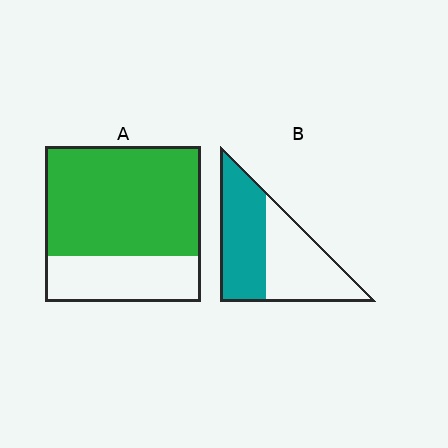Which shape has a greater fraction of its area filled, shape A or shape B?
Shape A.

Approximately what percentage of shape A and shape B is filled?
A is approximately 70% and B is approximately 50%.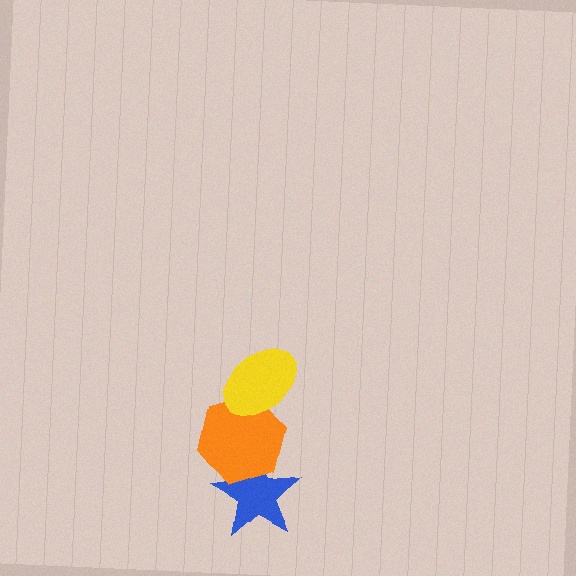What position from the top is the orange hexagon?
The orange hexagon is 2nd from the top.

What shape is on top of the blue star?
The orange hexagon is on top of the blue star.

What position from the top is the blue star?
The blue star is 3rd from the top.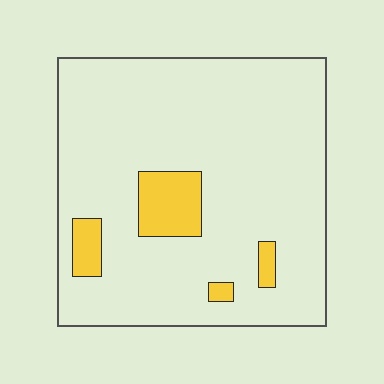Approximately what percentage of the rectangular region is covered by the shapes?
Approximately 10%.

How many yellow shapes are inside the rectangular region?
4.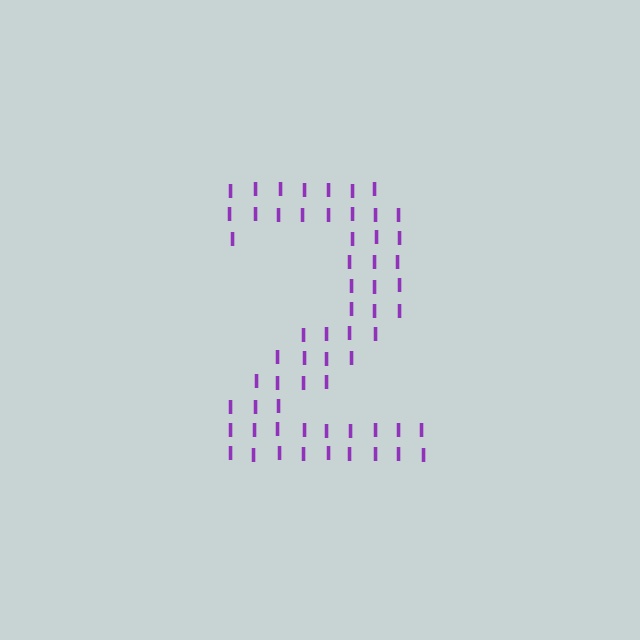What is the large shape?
The large shape is the digit 2.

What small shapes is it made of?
It is made of small letter I's.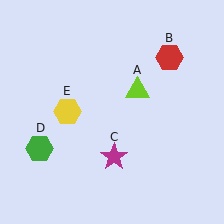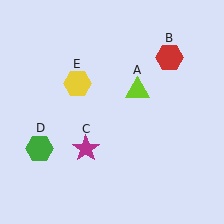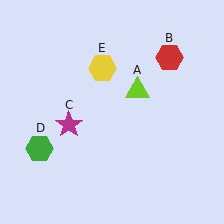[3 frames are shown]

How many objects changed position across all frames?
2 objects changed position: magenta star (object C), yellow hexagon (object E).